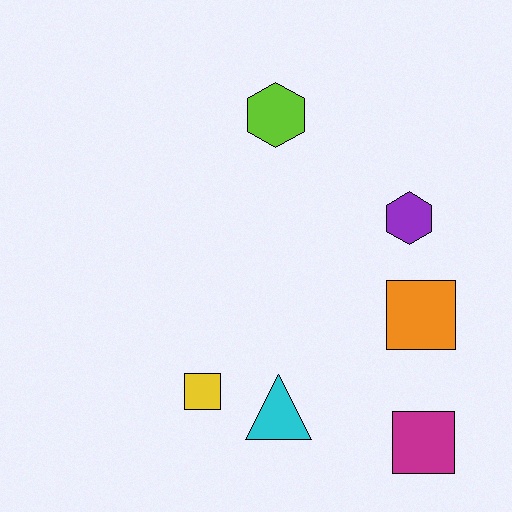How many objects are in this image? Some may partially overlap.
There are 6 objects.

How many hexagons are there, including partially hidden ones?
There are 2 hexagons.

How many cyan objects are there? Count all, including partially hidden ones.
There is 1 cyan object.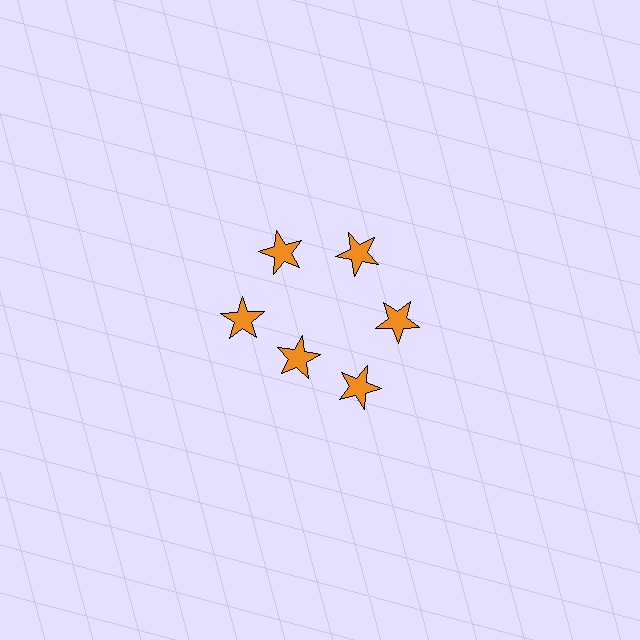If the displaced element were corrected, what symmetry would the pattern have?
It would have 6-fold rotational symmetry — the pattern would map onto itself every 60 degrees.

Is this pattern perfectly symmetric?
No. The 6 orange stars are arranged in a ring, but one element near the 7 o'clock position is pulled inward toward the center, breaking the 6-fold rotational symmetry.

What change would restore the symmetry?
The symmetry would be restored by moving it outward, back onto the ring so that all 6 stars sit at equal angles and equal distance from the center.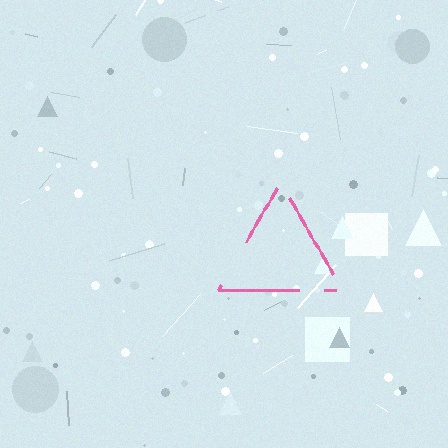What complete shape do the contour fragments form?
The contour fragments form a triangle.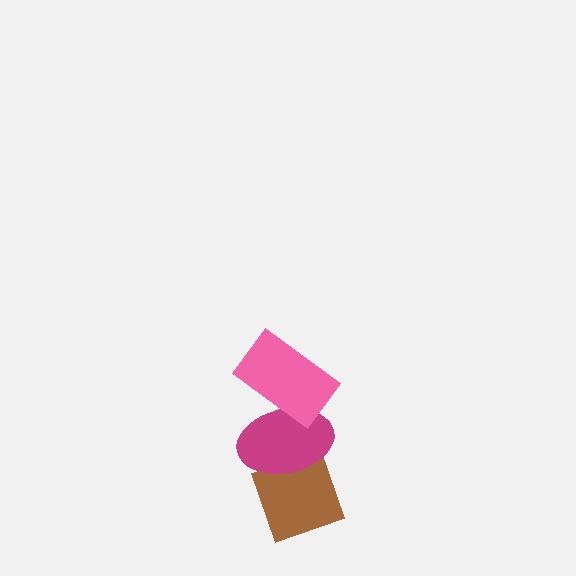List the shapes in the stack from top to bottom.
From top to bottom: the pink rectangle, the magenta ellipse, the brown diamond.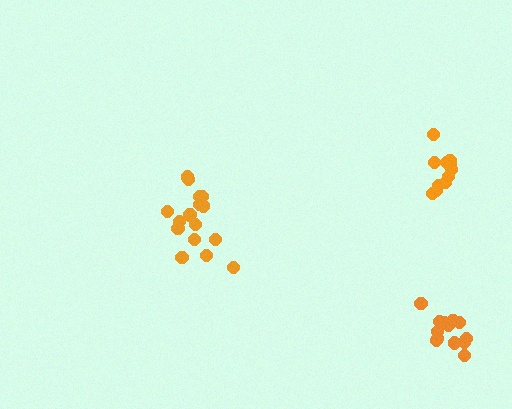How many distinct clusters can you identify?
There are 3 distinct clusters.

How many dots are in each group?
Group 1: 17 dots, Group 2: 14 dots, Group 3: 12 dots (43 total).